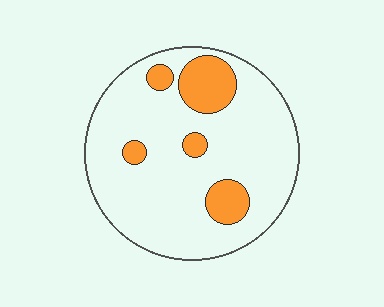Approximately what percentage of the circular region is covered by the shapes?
Approximately 15%.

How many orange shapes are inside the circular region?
5.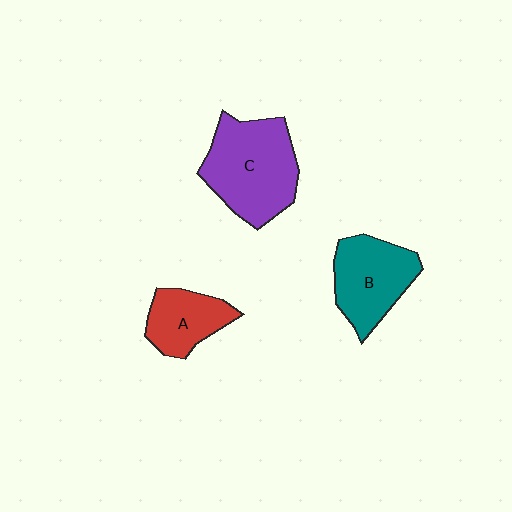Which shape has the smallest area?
Shape A (red).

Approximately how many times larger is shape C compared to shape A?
Approximately 1.8 times.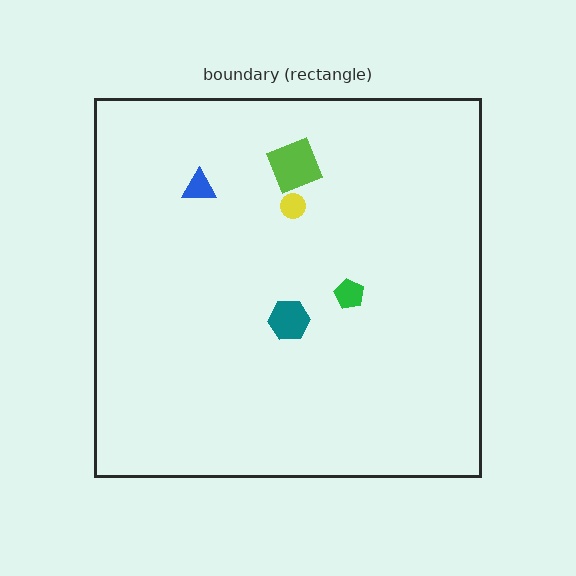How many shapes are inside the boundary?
5 inside, 0 outside.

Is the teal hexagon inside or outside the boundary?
Inside.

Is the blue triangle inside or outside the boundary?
Inside.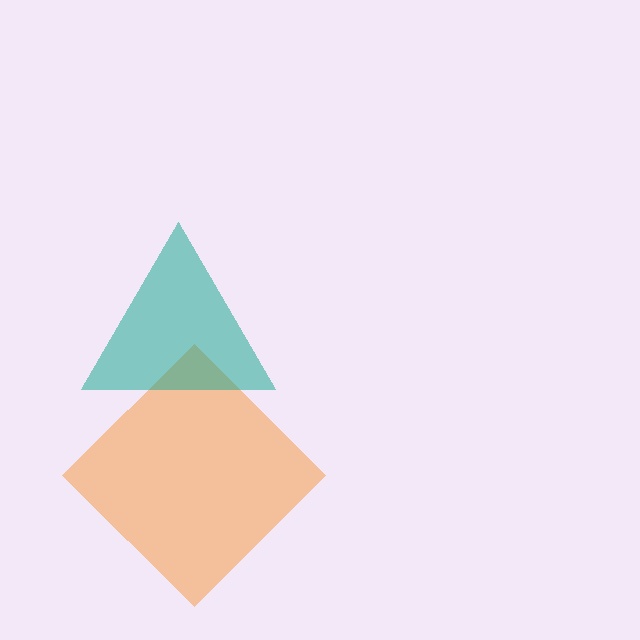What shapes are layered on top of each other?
The layered shapes are: an orange diamond, a teal triangle.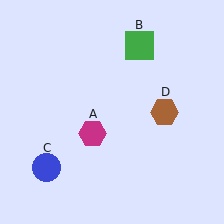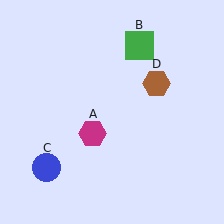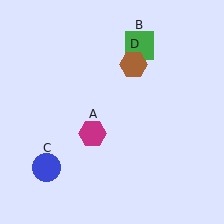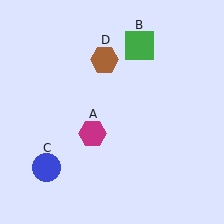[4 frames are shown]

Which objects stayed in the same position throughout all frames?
Magenta hexagon (object A) and green square (object B) and blue circle (object C) remained stationary.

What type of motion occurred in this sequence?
The brown hexagon (object D) rotated counterclockwise around the center of the scene.